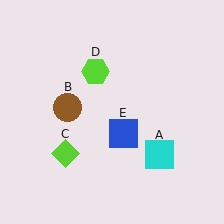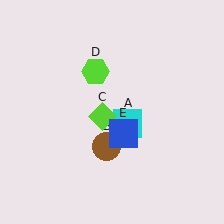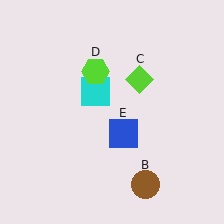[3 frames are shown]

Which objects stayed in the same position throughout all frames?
Lime hexagon (object D) and blue square (object E) remained stationary.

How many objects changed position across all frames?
3 objects changed position: cyan square (object A), brown circle (object B), lime diamond (object C).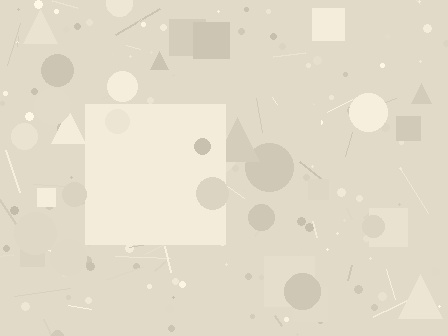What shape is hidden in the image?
A square is hidden in the image.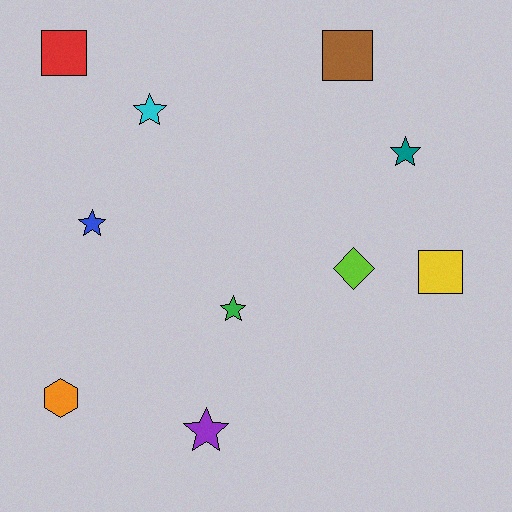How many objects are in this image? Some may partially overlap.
There are 10 objects.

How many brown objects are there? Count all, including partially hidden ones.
There is 1 brown object.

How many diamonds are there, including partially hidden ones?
There is 1 diamond.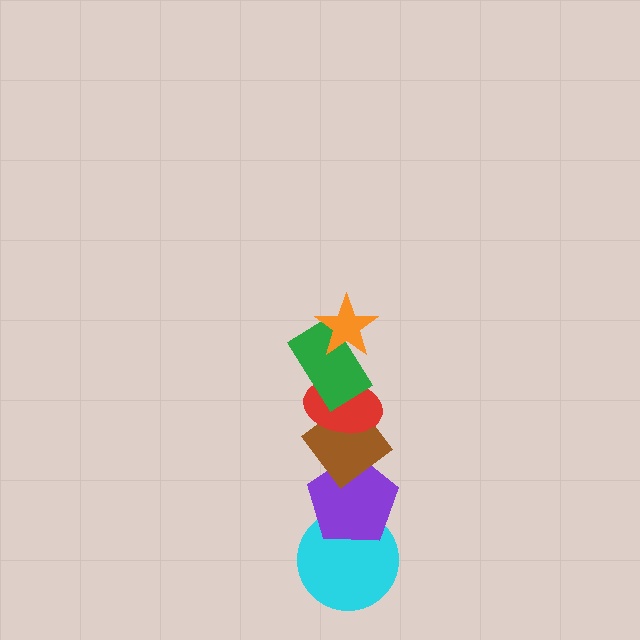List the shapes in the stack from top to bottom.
From top to bottom: the orange star, the green rectangle, the red ellipse, the brown diamond, the purple pentagon, the cyan circle.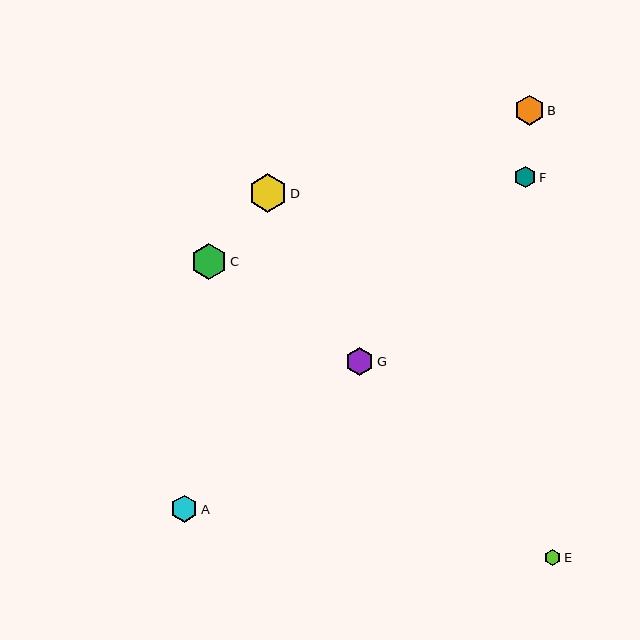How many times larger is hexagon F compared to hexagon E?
Hexagon F is approximately 1.3 times the size of hexagon E.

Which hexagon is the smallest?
Hexagon E is the smallest with a size of approximately 16 pixels.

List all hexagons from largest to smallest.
From largest to smallest: D, C, B, G, A, F, E.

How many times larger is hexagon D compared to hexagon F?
Hexagon D is approximately 1.8 times the size of hexagon F.